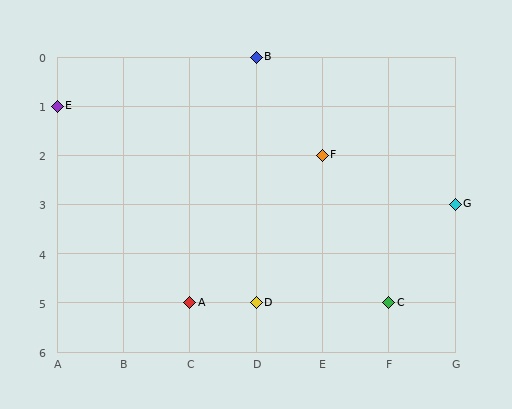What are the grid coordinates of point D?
Point D is at grid coordinates (D, 5).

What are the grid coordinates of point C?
Point C is at grid coordinates (F, 5).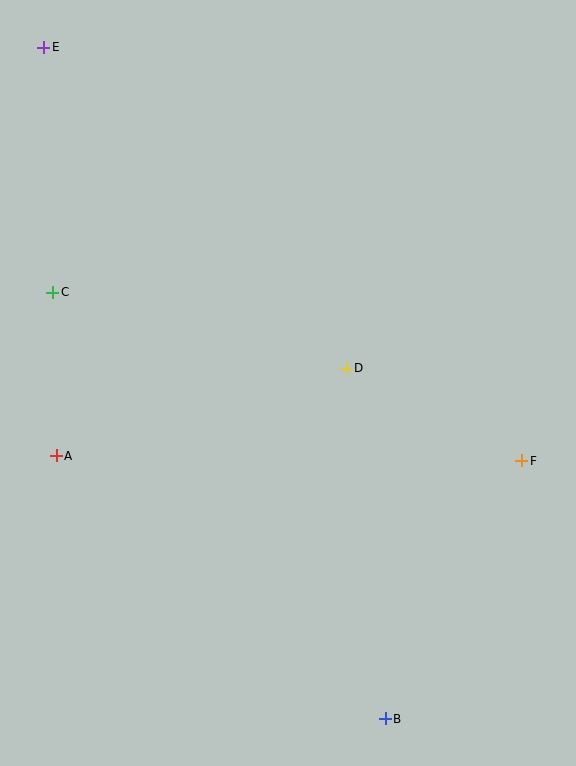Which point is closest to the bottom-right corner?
Point B is closest to the bottom-right corner.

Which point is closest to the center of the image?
Point D at (346, 368) is closest to the center.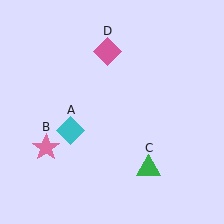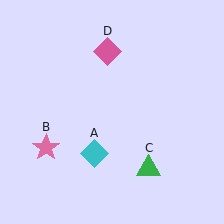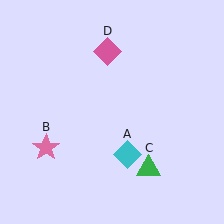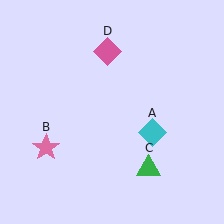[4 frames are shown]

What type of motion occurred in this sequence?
The cyan diamond (object A) rotated counterclockwise around the center of the scene.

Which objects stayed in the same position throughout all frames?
Pink star (object B) and green triangle (object C) and pink diamond (object D) remained stationary.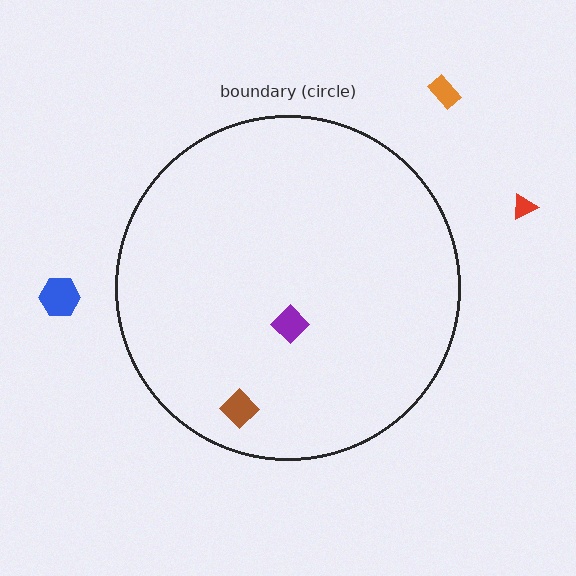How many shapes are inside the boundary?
2 inside, 3 outside.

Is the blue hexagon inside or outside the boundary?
Outside.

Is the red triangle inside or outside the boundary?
Outside.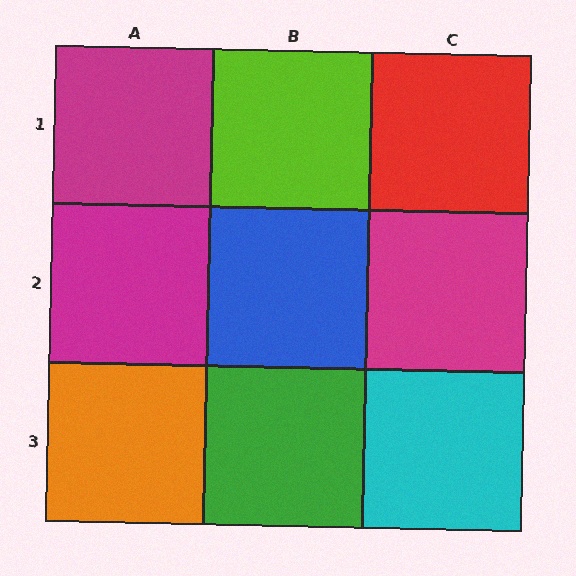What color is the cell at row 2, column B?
Blue.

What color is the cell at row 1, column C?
Red.